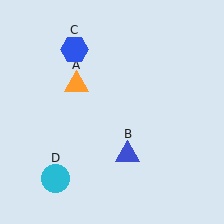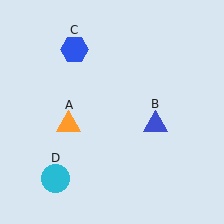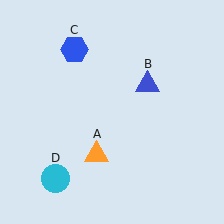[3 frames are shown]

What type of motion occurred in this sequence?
The orange triangle (object A), blue triangle (object B) rotated counterclockwise around the center of the scene.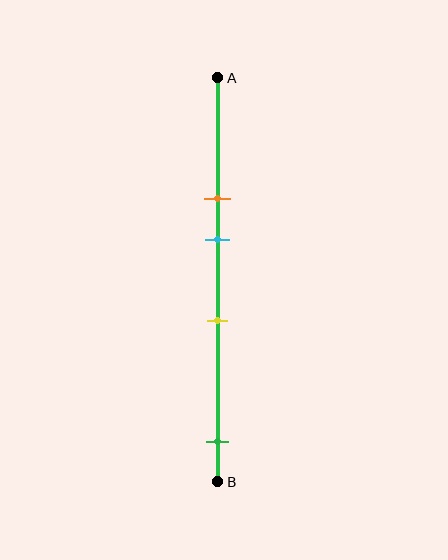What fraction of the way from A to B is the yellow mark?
The yellow mark is approximately 60% (0.6) of the way from A to B.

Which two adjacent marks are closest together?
The orange and cyan marks are the closest adjacent pair.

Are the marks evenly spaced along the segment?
No, the marks are not evenly spaced.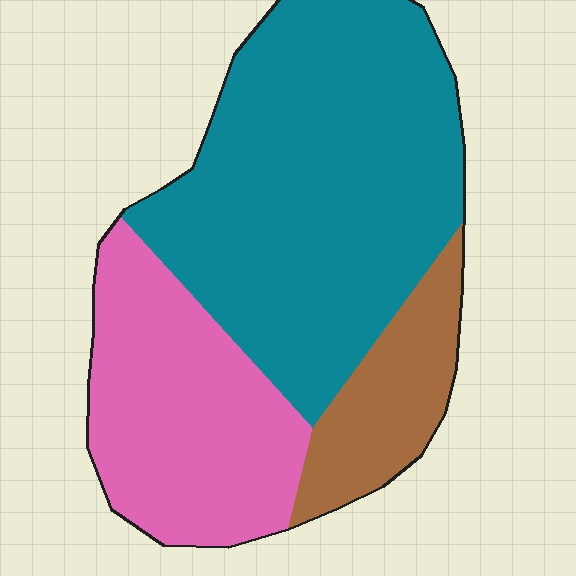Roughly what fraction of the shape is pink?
Pink covers around 30% of the shape.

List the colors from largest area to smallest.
From largest to smallest: teal, pink, brown.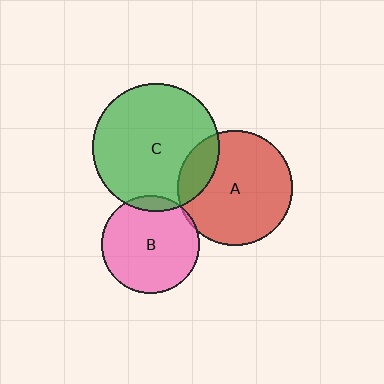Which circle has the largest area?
Circle C (green).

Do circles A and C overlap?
Yes.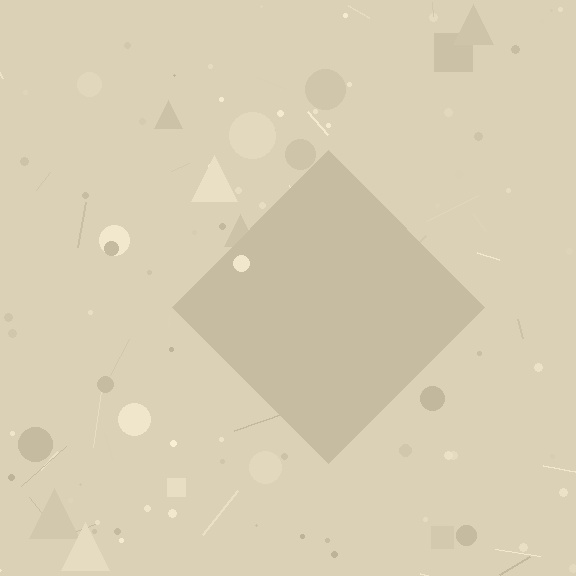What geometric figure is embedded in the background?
A diamond is embedded in the background.